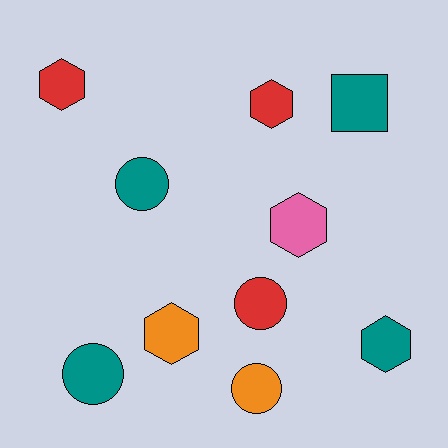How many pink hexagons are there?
There is 1 pink hexagon.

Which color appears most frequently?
Teal, with 4 objects.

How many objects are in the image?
There are 10 objects.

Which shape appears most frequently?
Hexagon, with 5 objects.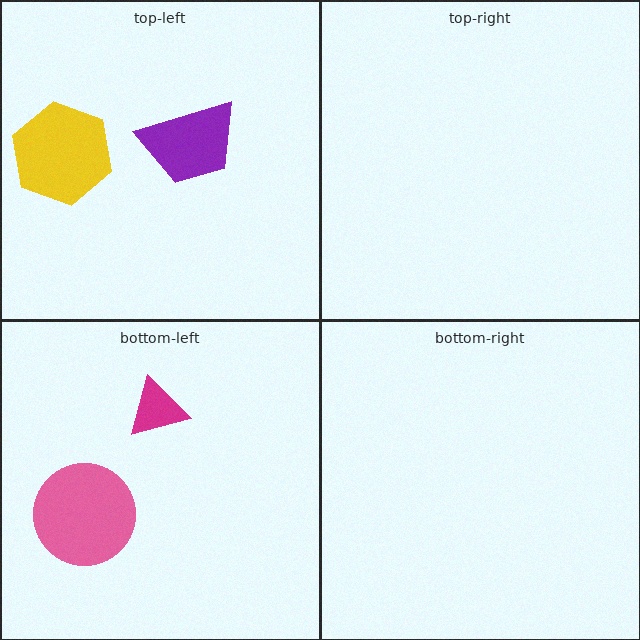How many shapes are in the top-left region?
2.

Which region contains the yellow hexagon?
The top-left region.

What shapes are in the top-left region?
The yellow hexagon, the purple trapezoid.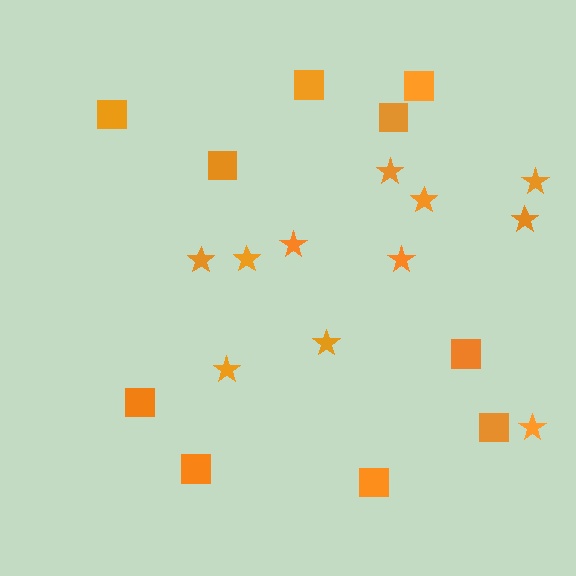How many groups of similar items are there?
There are 2 groups: one group of stars (11) and one group of squares (10).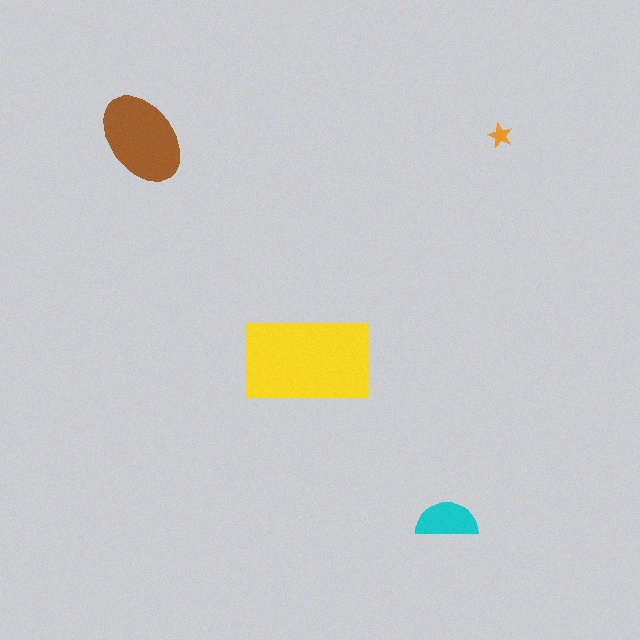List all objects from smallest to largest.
The orange star, the cyan semicircle, the brown ellipse, the yellow rectangle.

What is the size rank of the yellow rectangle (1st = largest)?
1st.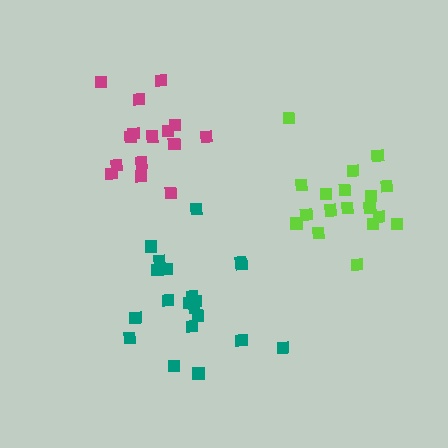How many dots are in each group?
Group 1: 18 dots, Group 2: 15 dots, Group 3: 20 dots (53 total).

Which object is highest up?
The magenta cluster is topmost.